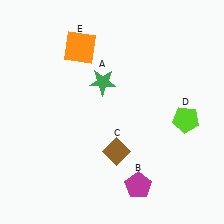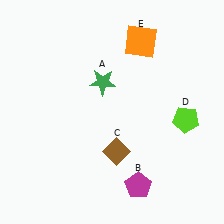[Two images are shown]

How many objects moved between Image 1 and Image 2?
1 object moved between the two images.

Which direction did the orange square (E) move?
The orange square (E) moved right.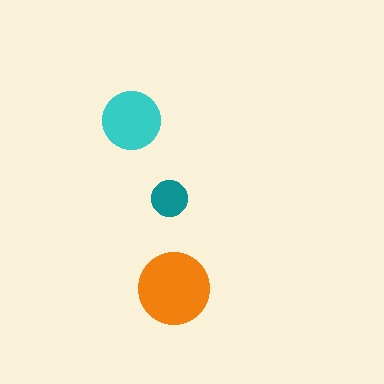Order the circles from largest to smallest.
the orange one, the cyan one, the teal one.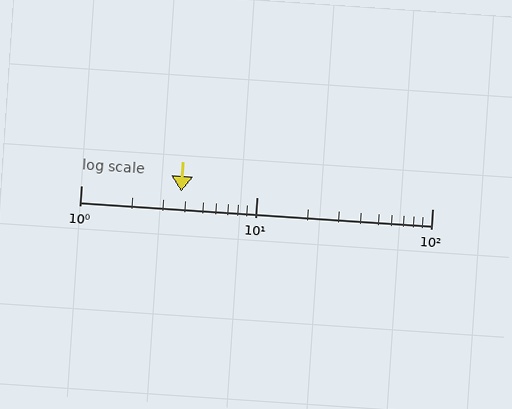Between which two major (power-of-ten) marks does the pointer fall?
The pointer is between 1 and 10.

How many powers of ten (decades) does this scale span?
The scale spans 2 decades, from 1 to 100.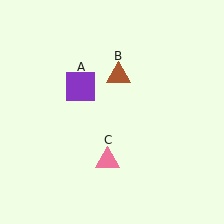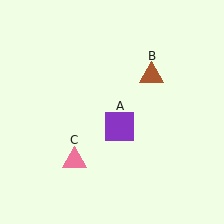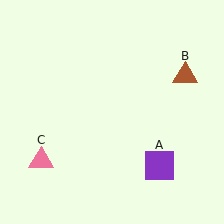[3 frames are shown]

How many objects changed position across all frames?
3 objects changed position: purple square (object A), brown triangle (object B), pink triangle (object C).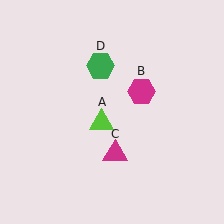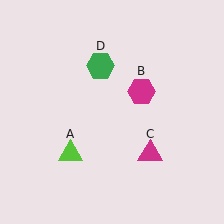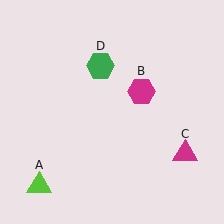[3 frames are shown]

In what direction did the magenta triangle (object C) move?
The magenta triangle (object C) moved right.